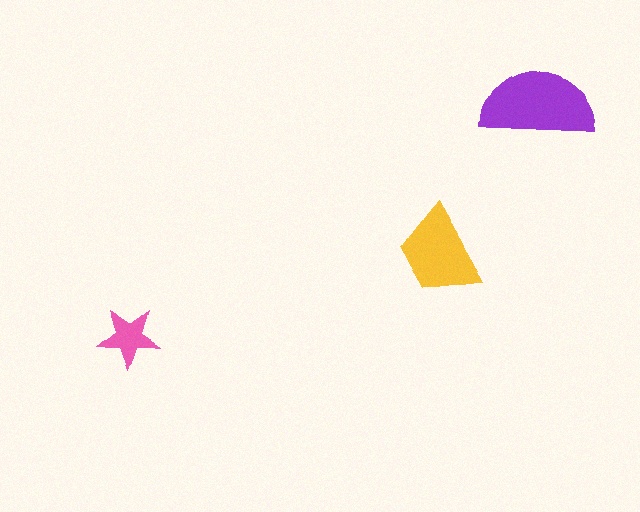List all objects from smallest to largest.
The pink star, the yellow trapezoid, the purple semicircle.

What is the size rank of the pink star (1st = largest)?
3rd.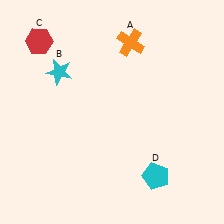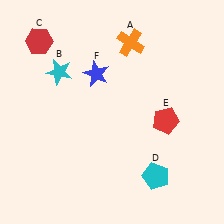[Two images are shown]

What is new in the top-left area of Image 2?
A blue star (F) was added in the top-left area of Image 2.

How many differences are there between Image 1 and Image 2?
There are 2 differences between the two images.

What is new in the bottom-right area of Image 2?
A red pentagon (E) was added in the bottom-right area of Image 2.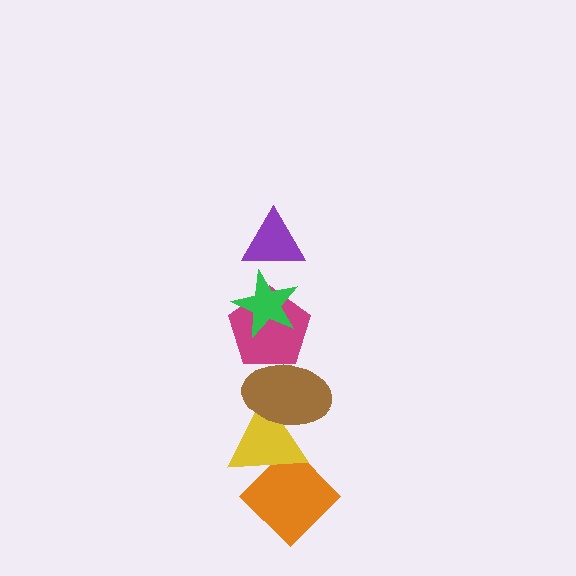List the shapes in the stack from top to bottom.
From top to bottom: the purple triangle, the green star, the magenta pentagon, the brown ellipse, the yellow triangle, the orange diamond.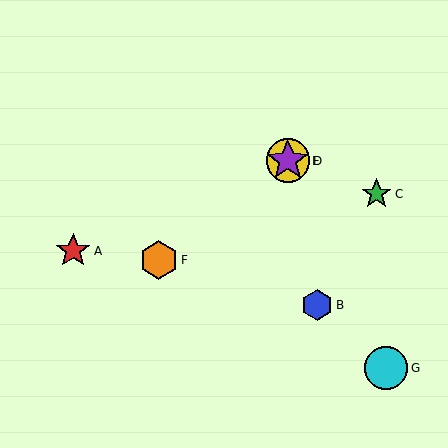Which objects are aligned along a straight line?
Objects D, E, F are aligned along a straight line.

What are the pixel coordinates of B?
Object B is at (317, 305).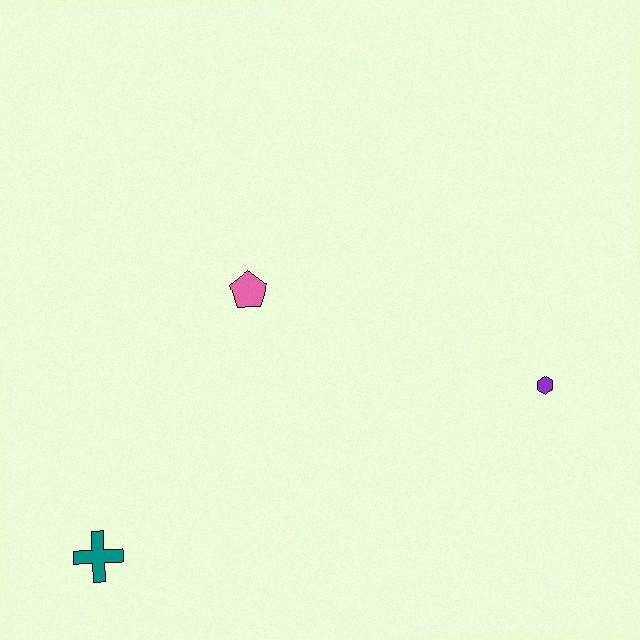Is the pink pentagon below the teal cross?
No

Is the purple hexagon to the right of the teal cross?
Yes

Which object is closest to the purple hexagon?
The pink pentagon is closest to the purple hexagon.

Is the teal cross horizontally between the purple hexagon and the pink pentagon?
No